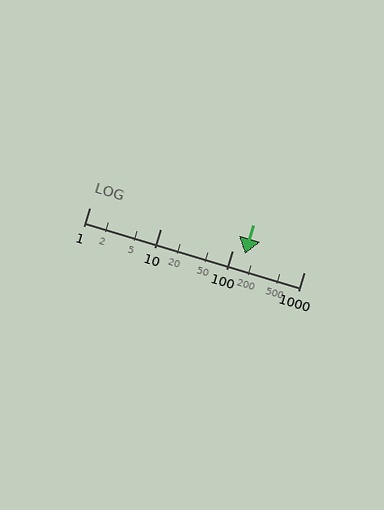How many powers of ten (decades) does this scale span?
The scale spans 3 decades, from 1 to 1000.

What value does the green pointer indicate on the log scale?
The pointer indicates approximately 150.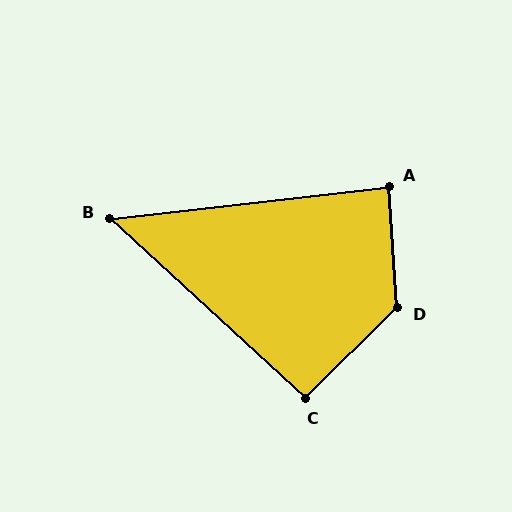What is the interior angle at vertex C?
Approximately 93 degrees (approximately right).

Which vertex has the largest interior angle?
D, at approximately 131 degrees.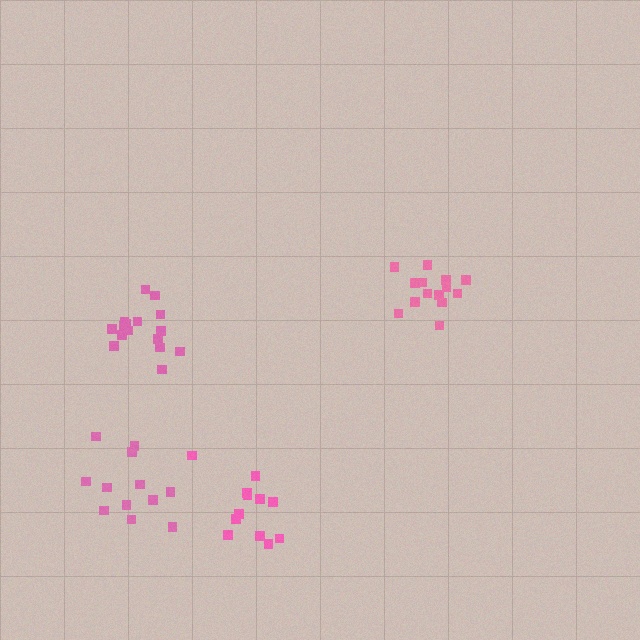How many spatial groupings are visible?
There are 4 spatial groupings.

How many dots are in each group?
Group 1: 16 dots, Group 2: 12 dots, Group 3: 15 dots, Group 4: 12 dots (55 total).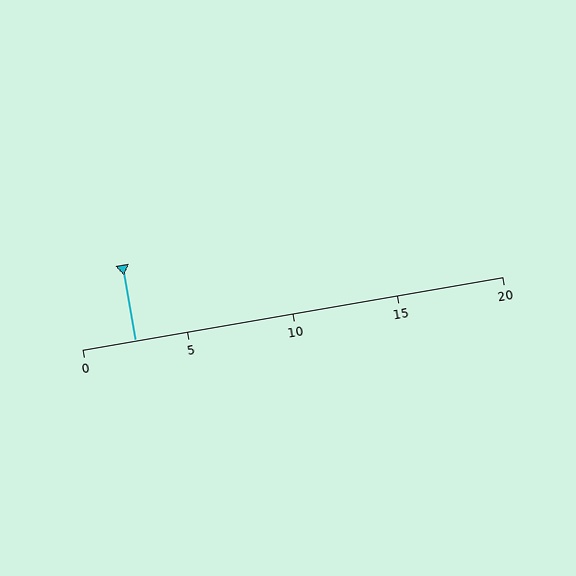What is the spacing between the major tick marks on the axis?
The major ticks are spaced 5 apart.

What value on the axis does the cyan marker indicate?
The marker indicates approximately 2.5.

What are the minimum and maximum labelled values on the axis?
The axis runs from 0 to 20.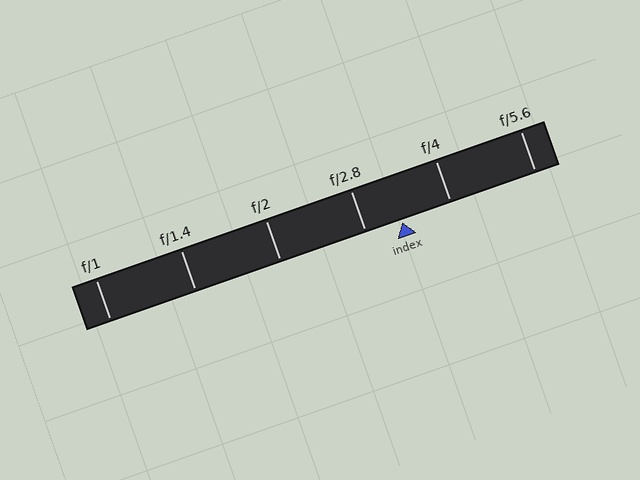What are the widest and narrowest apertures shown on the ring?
The widest aperture shown is f/1 and the narrowest is f/5.6.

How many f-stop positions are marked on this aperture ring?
There are 6 f-stop positions marked.